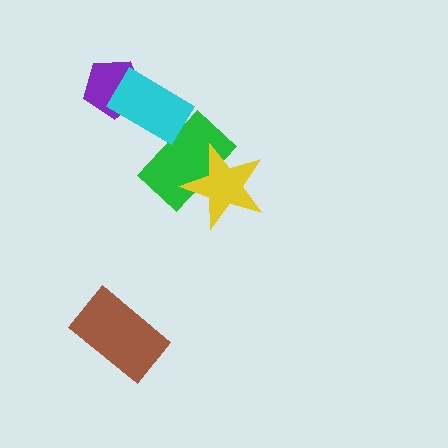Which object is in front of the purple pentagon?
The cyan rectangle is in front of the purple pentagon.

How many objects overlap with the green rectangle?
2 objects overlap with the green rectangle.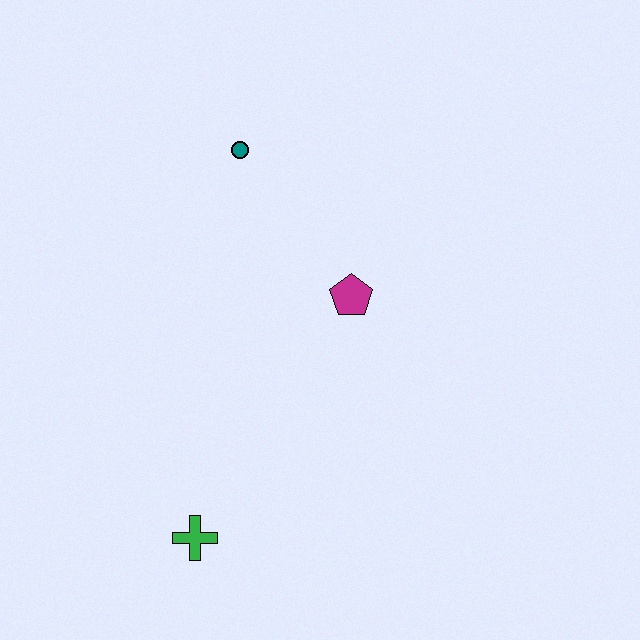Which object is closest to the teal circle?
The magenta pentagon is closest to the teal circle.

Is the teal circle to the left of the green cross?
No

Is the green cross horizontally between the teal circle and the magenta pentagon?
No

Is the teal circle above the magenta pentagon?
Yes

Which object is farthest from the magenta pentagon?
The green cross is farthest from the magenta pentagon.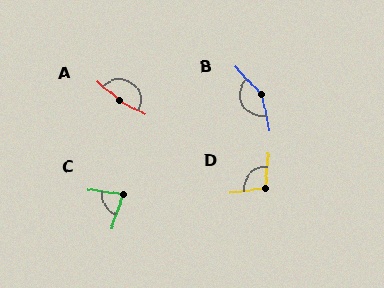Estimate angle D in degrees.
Approximately 103 degrees.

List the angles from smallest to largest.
C (78°), D (103°), B (150°), A (166°).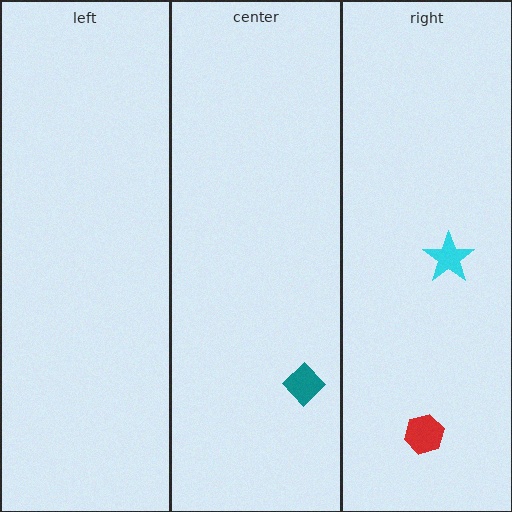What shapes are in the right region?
The cyan star, the red hexagon.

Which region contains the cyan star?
The right region.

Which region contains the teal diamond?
The center region.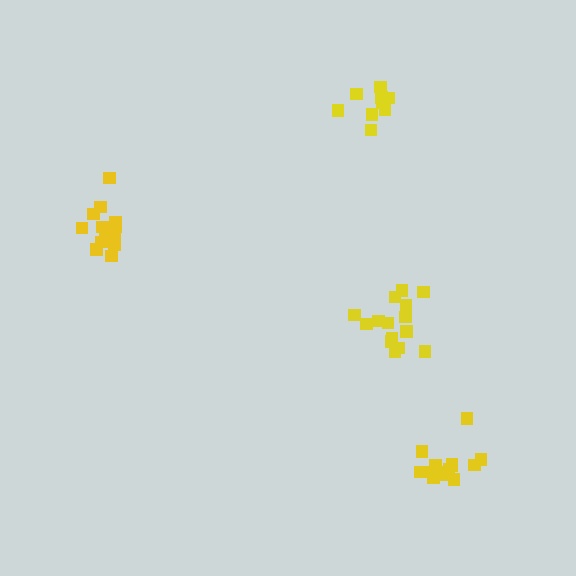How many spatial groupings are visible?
There are 4 spatial groupings.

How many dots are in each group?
Group 1: 15 dots, Group 2: 9 dots, Group 3: 14 dots, Group 4: 13 dots (51 total).